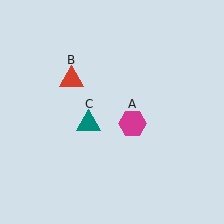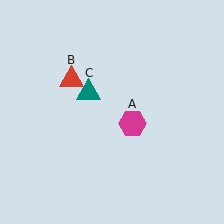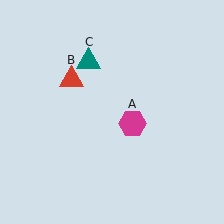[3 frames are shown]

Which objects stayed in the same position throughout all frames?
Magenta hexagon (object A) and red triangle (object B) remained stationary.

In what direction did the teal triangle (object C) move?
The teal triangle (object C) moved up.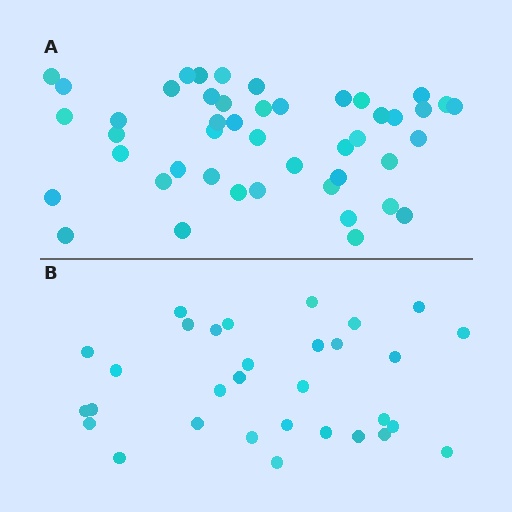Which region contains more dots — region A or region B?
Region A (the top region) has more dots.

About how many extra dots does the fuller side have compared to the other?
Region A has approximately 15 more dots than region B.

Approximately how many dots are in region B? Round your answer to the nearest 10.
About 30 dots. (The exact count is 31, which rounds to 30.)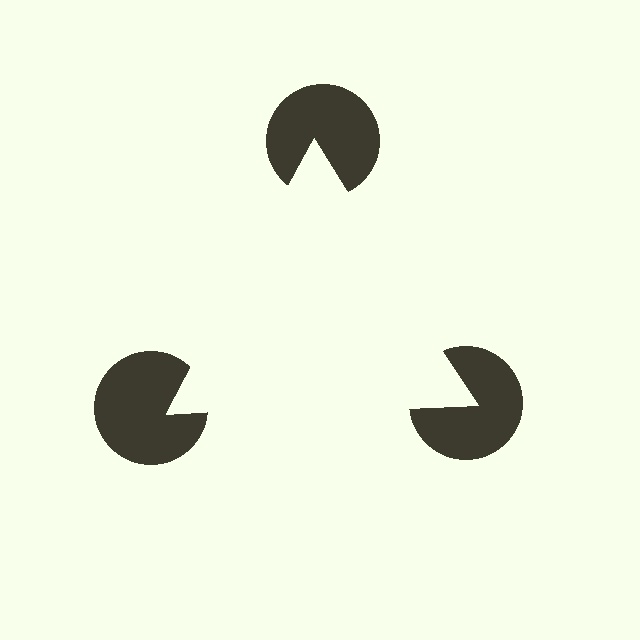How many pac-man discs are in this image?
There are 3 — one at each vertex of the illusory triangle.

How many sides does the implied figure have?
3 sides.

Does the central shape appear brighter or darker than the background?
It typically appears slightly brighter than the background, even though no actual brightness change is drawn.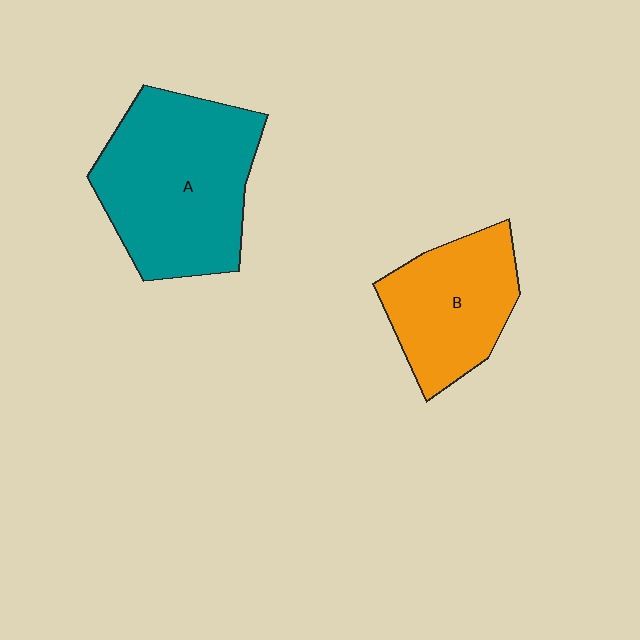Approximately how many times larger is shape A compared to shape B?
Approximately 1.5 times.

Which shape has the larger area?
Shape A (teal).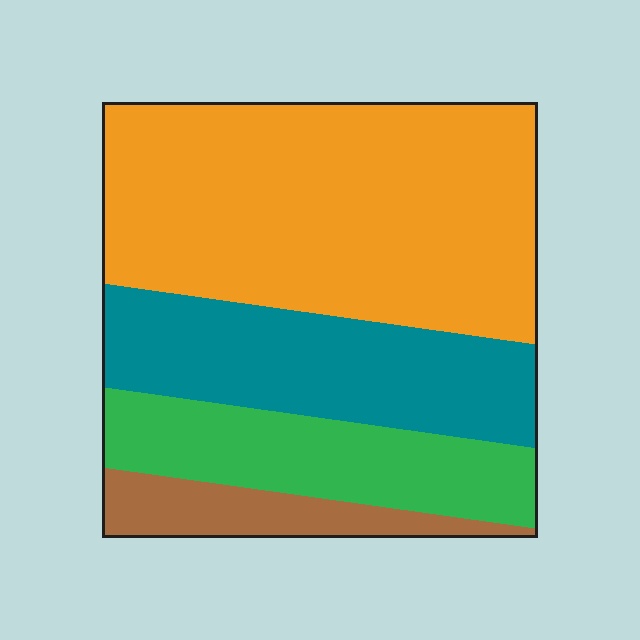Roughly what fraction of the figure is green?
Green takes up about one fifth (1/5) of the figure.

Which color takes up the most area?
Orange, at roughly 50%.